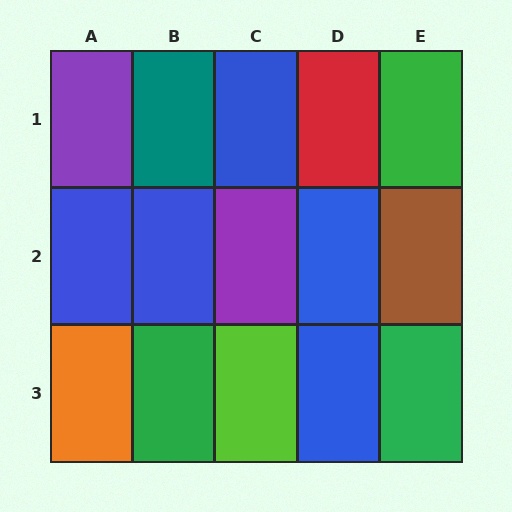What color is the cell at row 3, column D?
Blue.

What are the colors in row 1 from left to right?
Purple, teal, blue, red, green.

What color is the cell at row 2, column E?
Brown.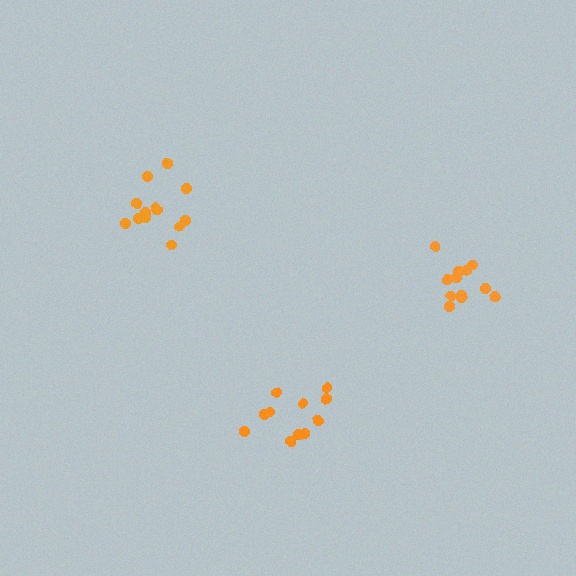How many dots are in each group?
Group 1: 13 dots, Group 2: 11 dots, Group 3: 12 dots (36 total).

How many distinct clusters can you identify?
There are 3 distinct clusters.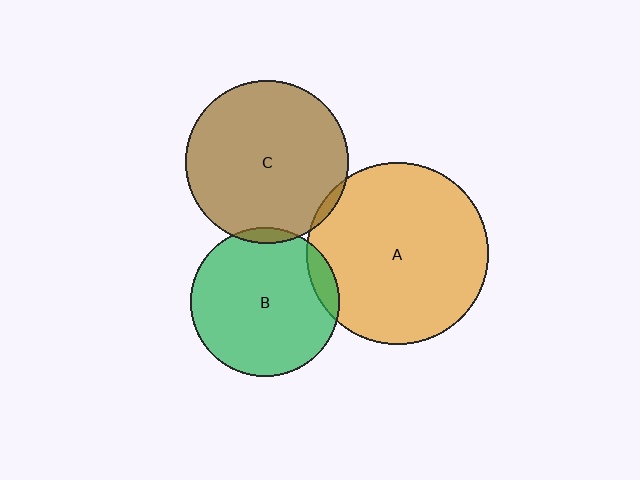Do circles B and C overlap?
Yes.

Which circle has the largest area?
Circle A (orange).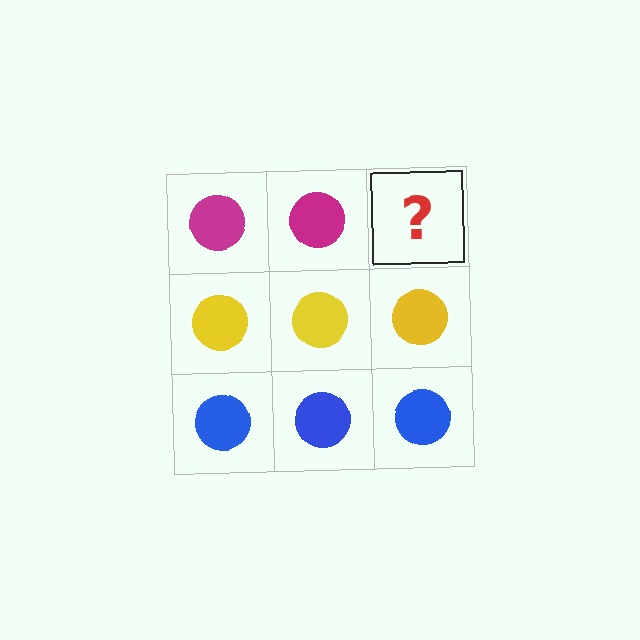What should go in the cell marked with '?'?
The missing cell should contain a magenta circle.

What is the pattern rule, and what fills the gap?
The rule is that each row has a consistent color. The gap should be filled with a magenta circle.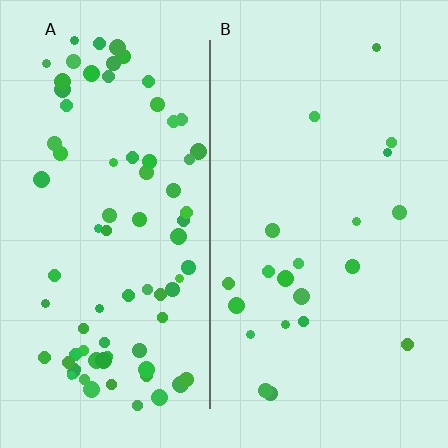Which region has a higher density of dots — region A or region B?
A (the left).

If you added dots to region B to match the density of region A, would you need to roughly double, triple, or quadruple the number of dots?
Approximately quadruple.